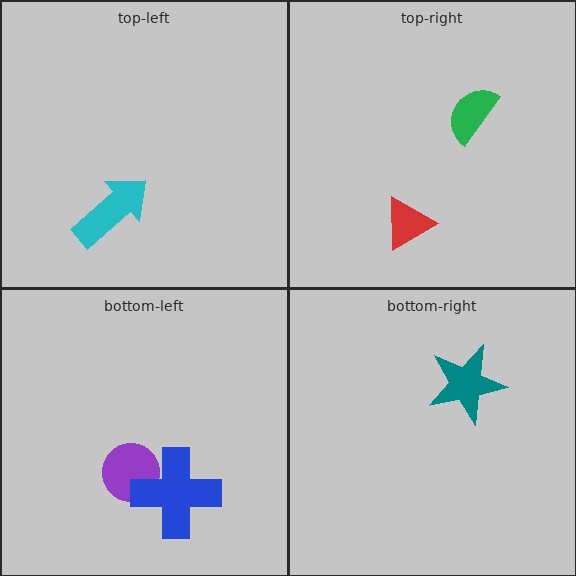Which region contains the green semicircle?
The top-right region.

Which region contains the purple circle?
The bottom-left region.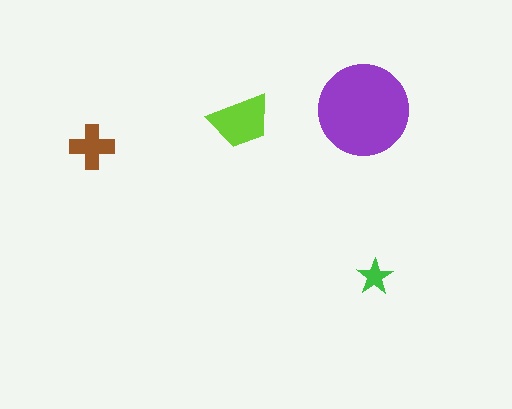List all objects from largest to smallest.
The purple circle, the lime trapezoid, the brown cross, the green star.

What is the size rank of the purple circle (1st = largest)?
1st.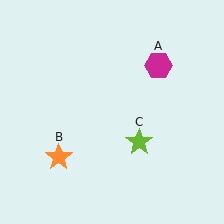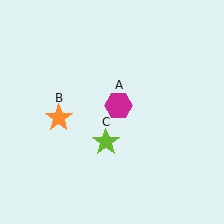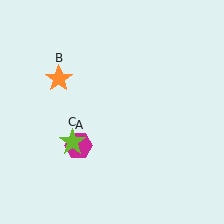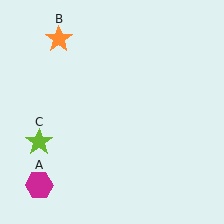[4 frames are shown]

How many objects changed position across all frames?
3 objects changed position: magenta hexagon (object A), orange star (object B), lime star (object C).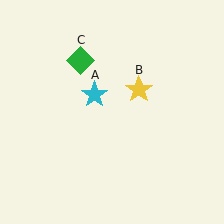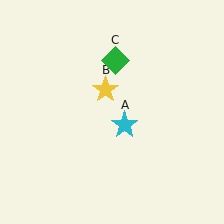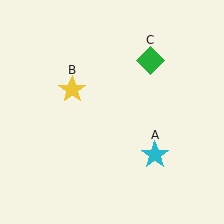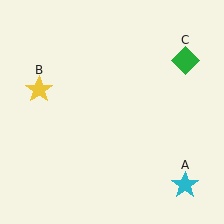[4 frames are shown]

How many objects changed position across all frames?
3 objects changed position: cyan star (object A), yellow star (object B), green diamond (object C).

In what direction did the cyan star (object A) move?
The cyan star (object A) moved down and to the right.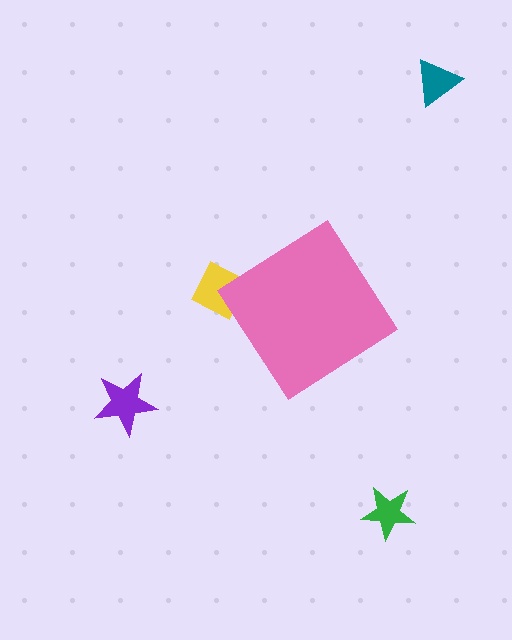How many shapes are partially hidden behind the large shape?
1 shape is partially hidden.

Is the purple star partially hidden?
No, the purple star is fully visible.